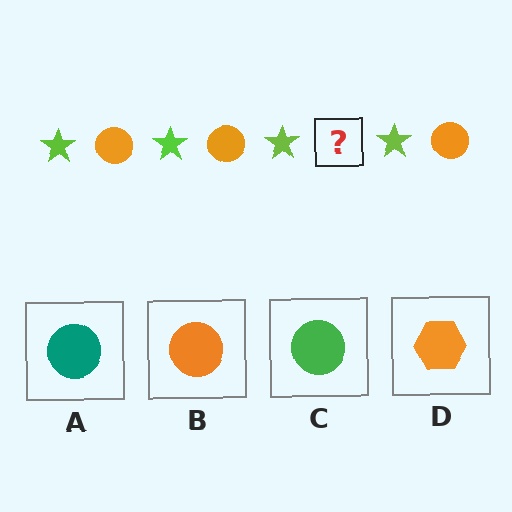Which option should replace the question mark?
Option B.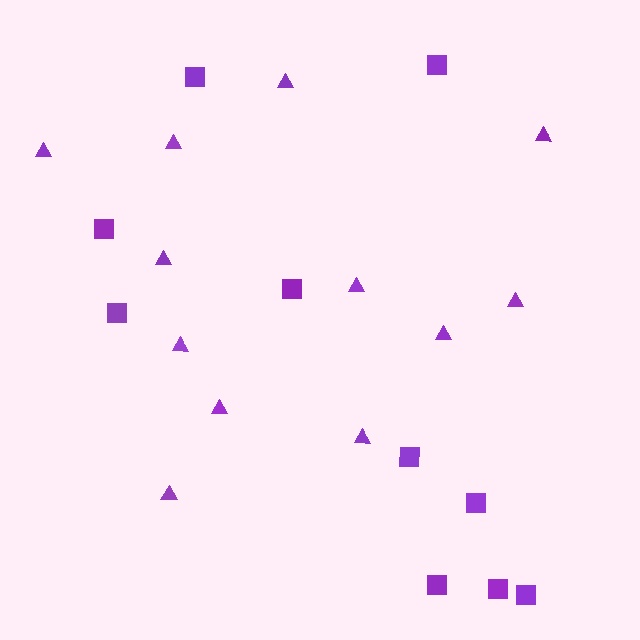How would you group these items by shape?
There are 2 groups: one group of triangles (12) and one group of squares (10).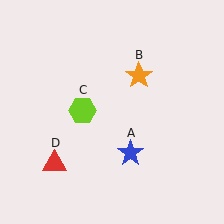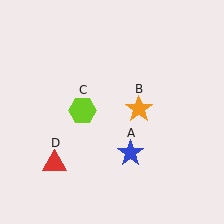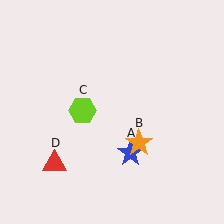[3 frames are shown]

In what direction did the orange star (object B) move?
The orange star (object B) moved down.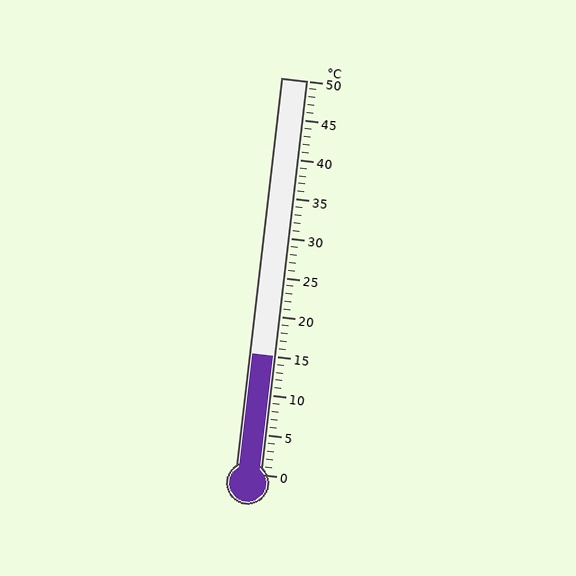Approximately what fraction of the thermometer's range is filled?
The thermometer is filled to approximately 30% of its range.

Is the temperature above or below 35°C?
The temperature is below 35°C.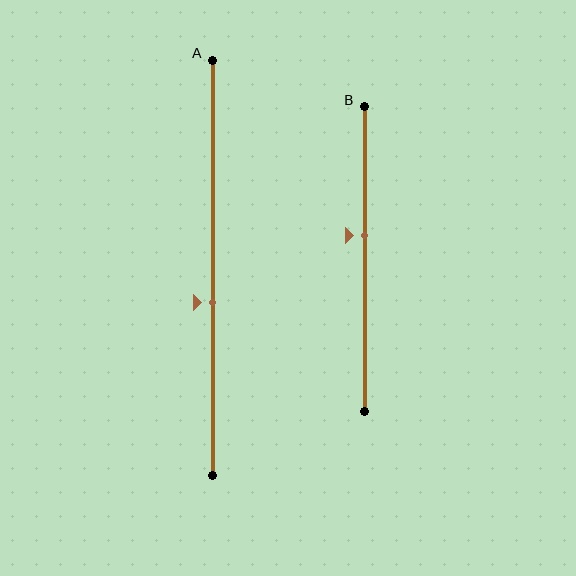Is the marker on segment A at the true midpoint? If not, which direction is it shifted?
No, the marker on segment A is shifted downward by about 8% of the segment length.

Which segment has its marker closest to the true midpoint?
Segment B has its marker closest to the true midpoint.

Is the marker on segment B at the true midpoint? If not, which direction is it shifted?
No, the marker on segment B is shifted upward by about 8% of the segment length.